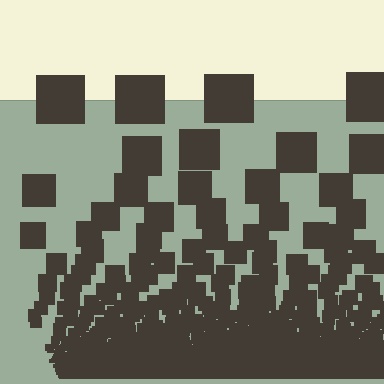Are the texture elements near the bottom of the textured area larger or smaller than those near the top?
Smaller. The gradient is inverted — elements near the bottom are smaller and denser.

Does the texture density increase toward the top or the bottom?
Density increases toward the bottom.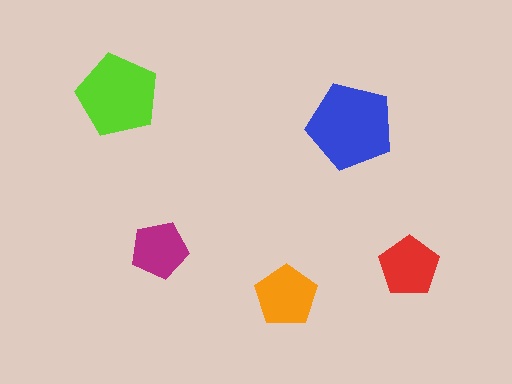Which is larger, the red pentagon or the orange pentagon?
The orange one.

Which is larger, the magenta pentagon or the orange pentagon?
The orange one.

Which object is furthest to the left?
The lime pentagon is leftmost.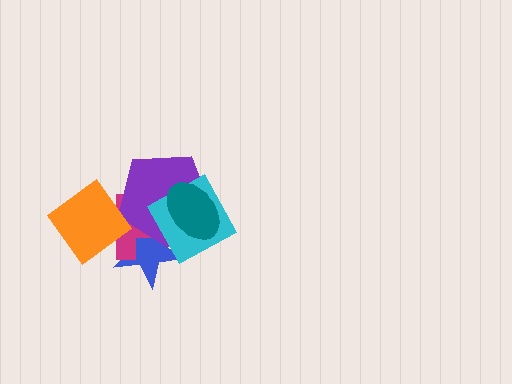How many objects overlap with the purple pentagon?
5 objects overlap with the purple pentagon.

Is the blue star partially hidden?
Yes, it is partially covered by another shape.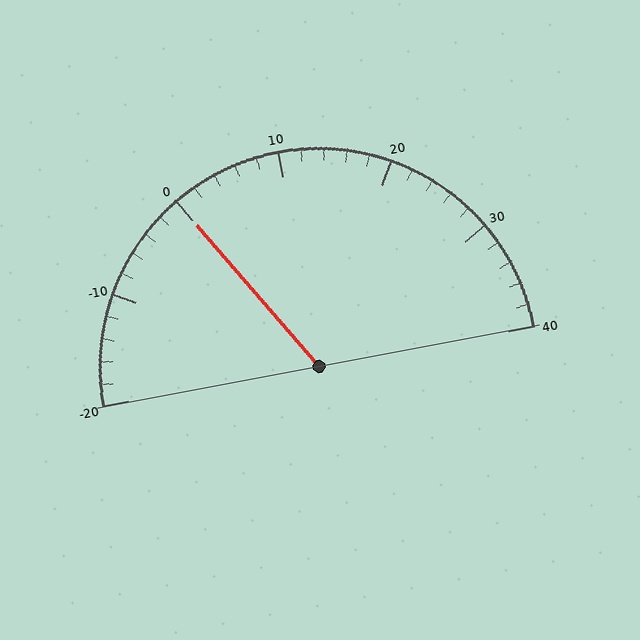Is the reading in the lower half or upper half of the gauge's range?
The reading is in the lower half of the range (-20 to 40).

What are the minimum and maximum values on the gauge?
The gauge ranges from -20 to 40.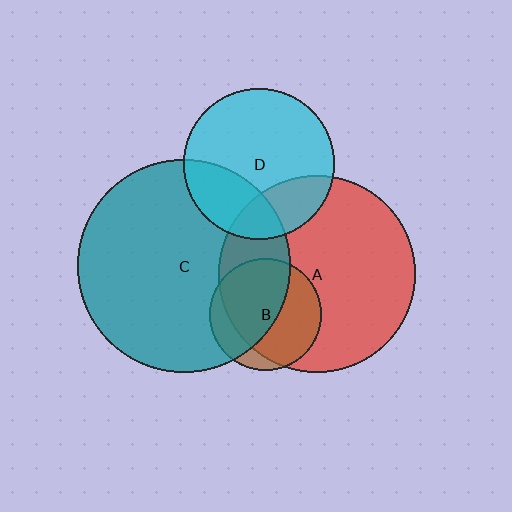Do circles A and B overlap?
Yes.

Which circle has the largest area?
Circle C (teal).